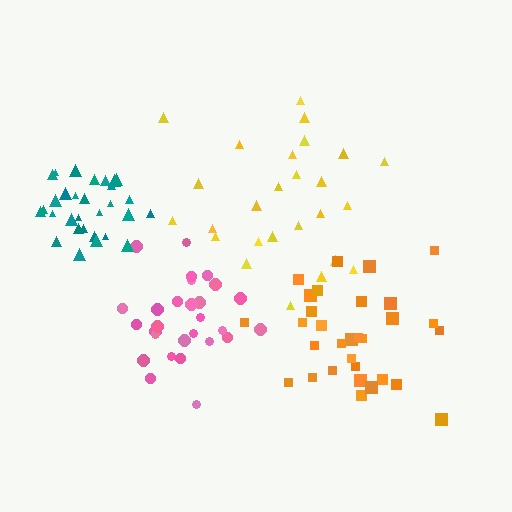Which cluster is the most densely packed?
Teal.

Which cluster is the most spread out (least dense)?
Yellow.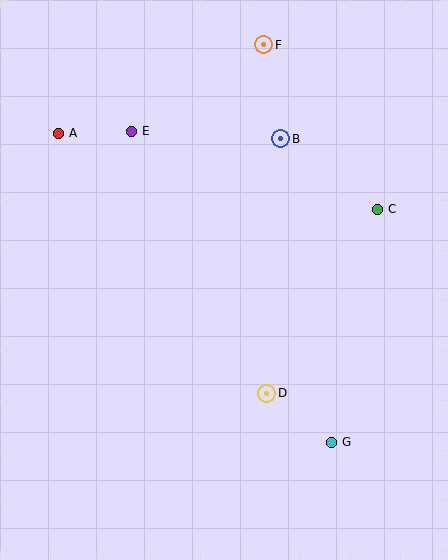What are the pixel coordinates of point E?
Point E is at (131, 131).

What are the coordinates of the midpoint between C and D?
The midpoint between C and D is at (322, 301).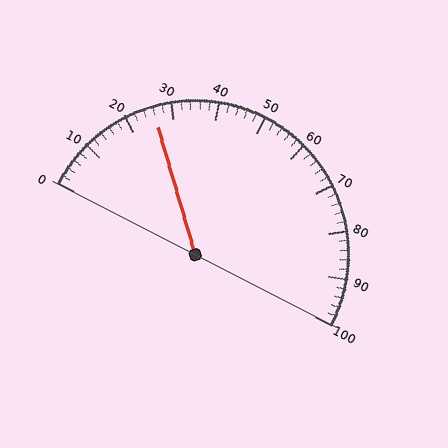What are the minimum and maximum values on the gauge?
The gauge ranges from 0 to 100.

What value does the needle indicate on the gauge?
The needle indicates approximately 26.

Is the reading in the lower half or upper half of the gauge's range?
The reading is in the lower half of the range (0 to 100).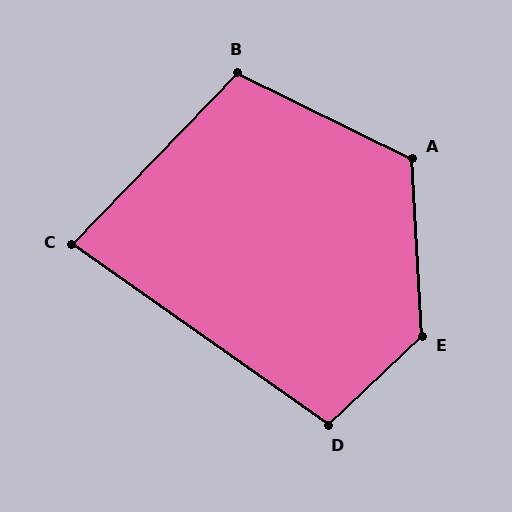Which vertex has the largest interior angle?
E, at approximately 131 degrees.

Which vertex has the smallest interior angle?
C, at approximately 81 degrees.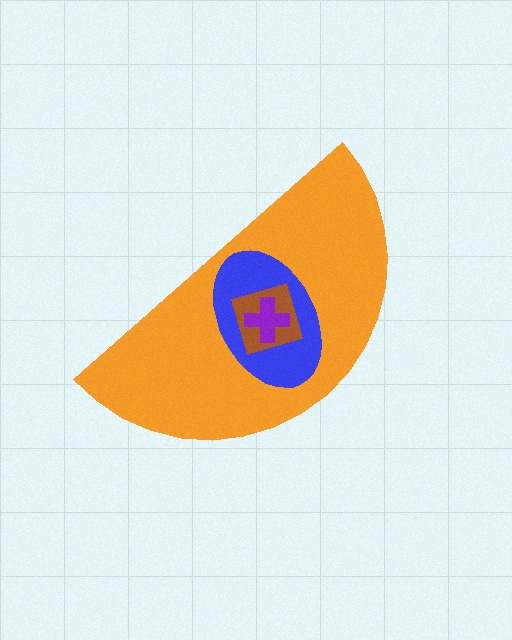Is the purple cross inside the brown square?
Yes.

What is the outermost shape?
The orange semicircle.